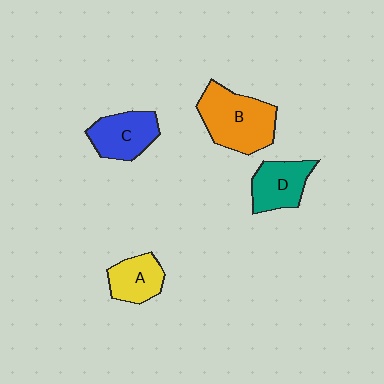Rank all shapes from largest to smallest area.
From largest to smallest: B (orange), C (blue), D (teal), A (yellow).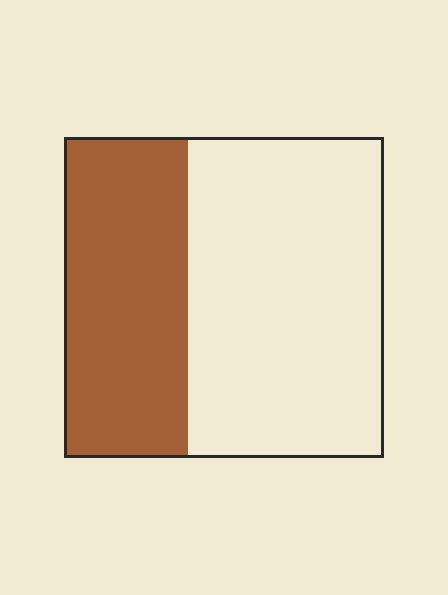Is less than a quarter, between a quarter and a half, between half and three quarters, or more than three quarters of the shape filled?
Between a quarter and a half.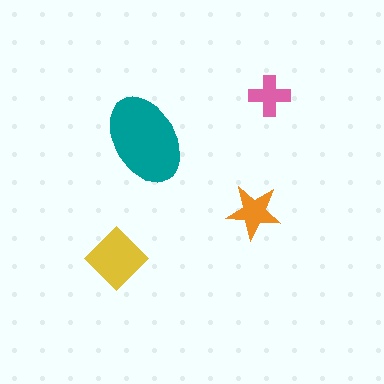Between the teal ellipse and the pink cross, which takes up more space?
The teal ellipse.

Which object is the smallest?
The pink cross.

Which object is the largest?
The teal ellipse.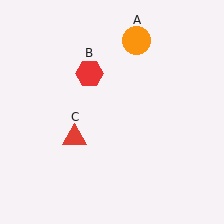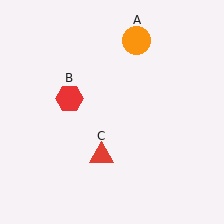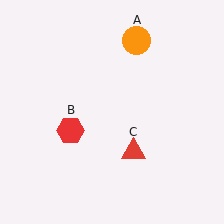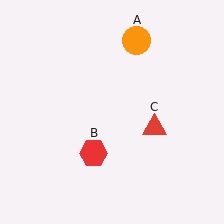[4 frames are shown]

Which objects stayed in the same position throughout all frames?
Orange circle (object A) remained stationary.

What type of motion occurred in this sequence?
The red hexagon (object B), red triangle (object C) rotated counterclockwise around the center of the scene.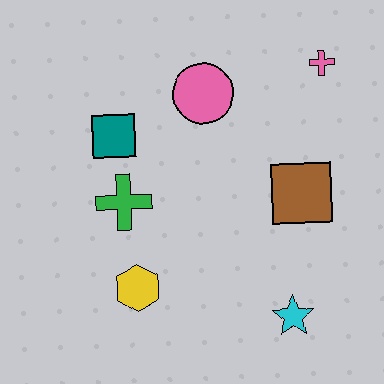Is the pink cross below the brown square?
No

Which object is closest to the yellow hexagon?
The green cross is closest to the yellow hexagon.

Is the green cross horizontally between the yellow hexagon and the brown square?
No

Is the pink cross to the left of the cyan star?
No